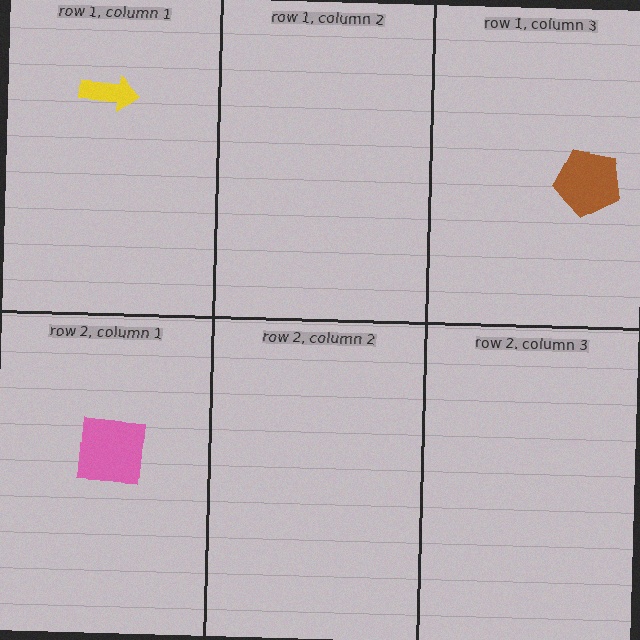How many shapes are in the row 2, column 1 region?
1.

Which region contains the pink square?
The row 2, column 1 region.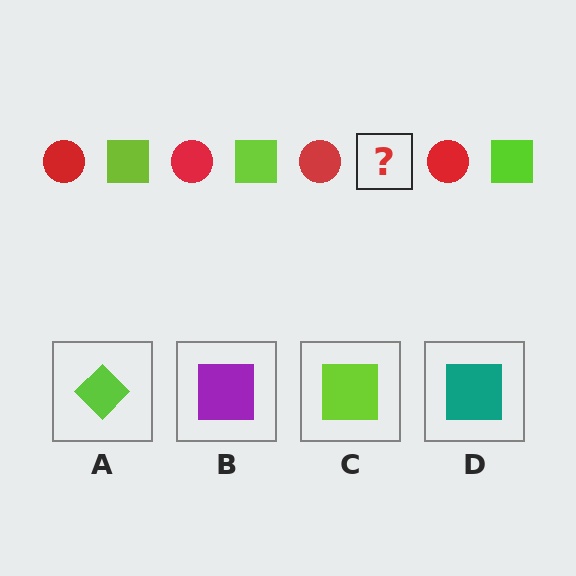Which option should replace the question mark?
Option C.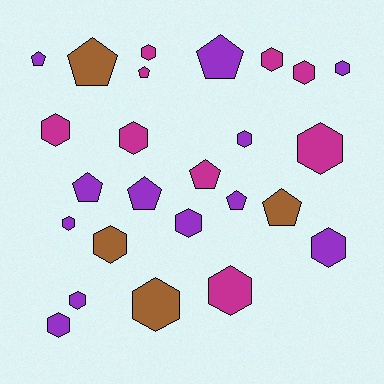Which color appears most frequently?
Purple, with 12 objects.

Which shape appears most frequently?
Hexagon, with 16 objects.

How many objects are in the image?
There are 25 objects.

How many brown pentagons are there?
There are 2 brown pentagons.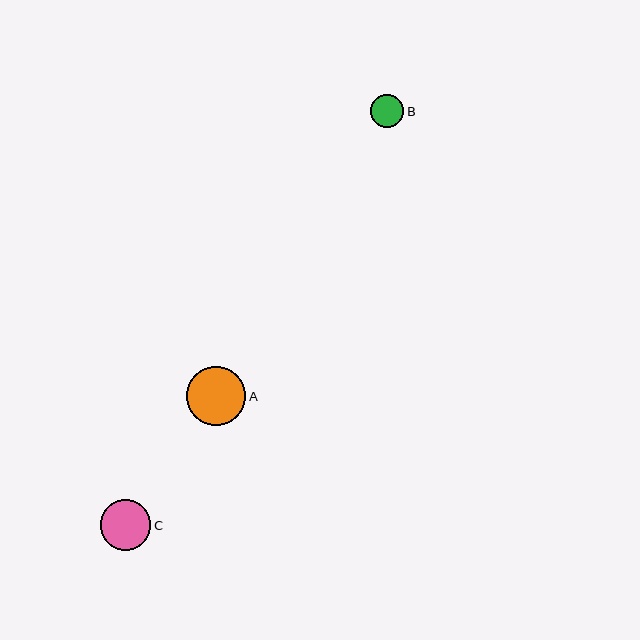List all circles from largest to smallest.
From largest to smallest: A, C, B.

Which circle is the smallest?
Circle B is the smallest with a size of approximately 33 pixels.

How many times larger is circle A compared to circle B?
Circle A is approximately 1.8 times the size of circle B.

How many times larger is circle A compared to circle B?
Circle A is approximately 1.8 times the size of circle B.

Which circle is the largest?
Circle A is the largest with a size of approximately 59 pixels.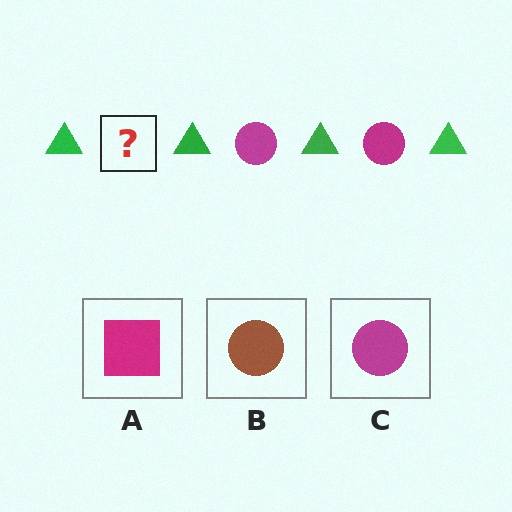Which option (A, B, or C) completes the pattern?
C.